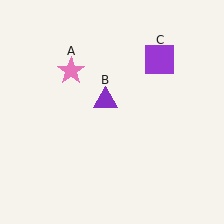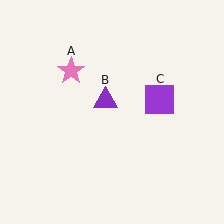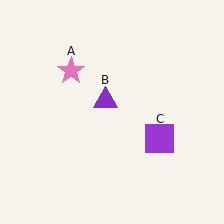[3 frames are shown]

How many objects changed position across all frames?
1 object changed position: purple square (object C).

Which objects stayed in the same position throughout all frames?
Pink star (object A) and purple triangle (object B) remained stationary.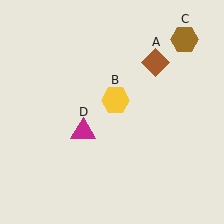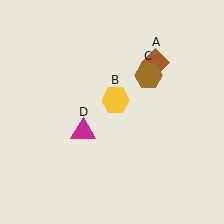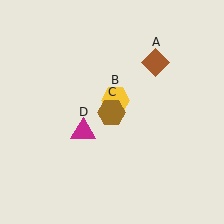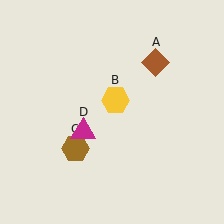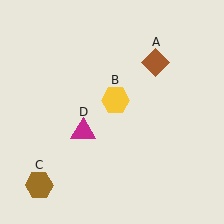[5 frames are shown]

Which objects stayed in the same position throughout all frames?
Brown diamond (object A) and yellow hexagon (object B) and magenta triangle (object D) remained stationary.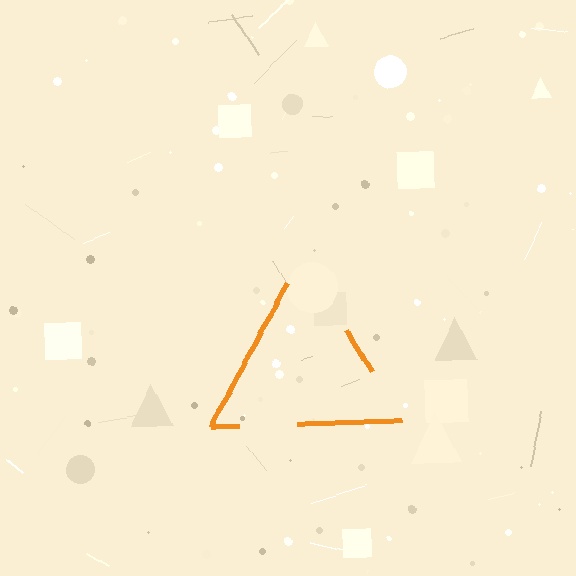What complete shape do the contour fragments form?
The contour fragments form a triangle.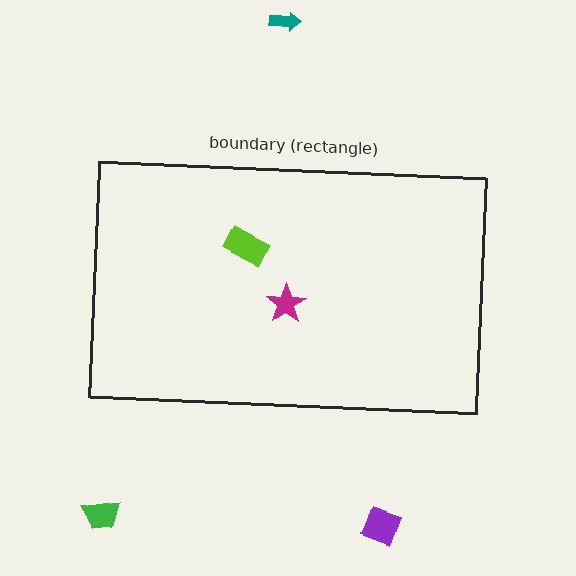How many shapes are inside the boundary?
2 inside, 3 outside.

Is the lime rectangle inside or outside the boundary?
Inside.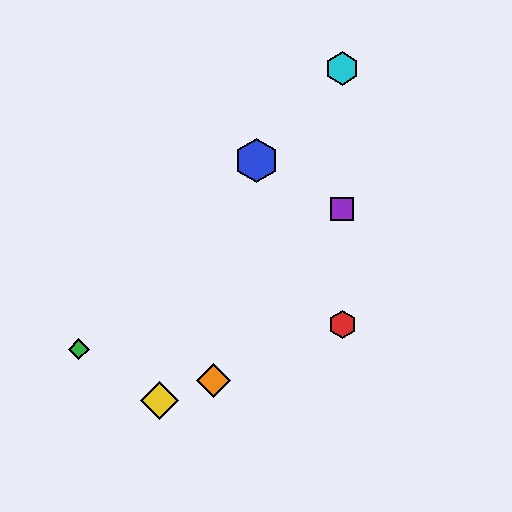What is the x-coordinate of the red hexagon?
The red hexagon is at x≈342.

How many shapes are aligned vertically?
3 shapes (the red hexagon, the purple square, the cyan hexagon) are aligned vertically.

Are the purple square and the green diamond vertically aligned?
No, the purple square is at x≈342 and the green diamond is at x≈79.